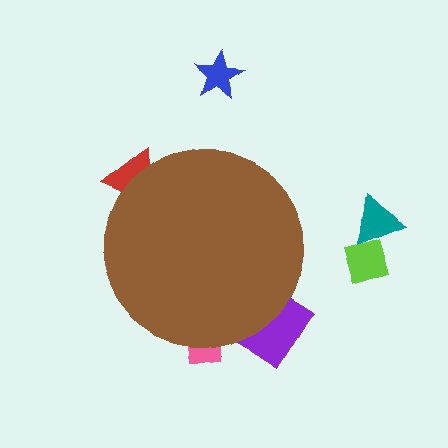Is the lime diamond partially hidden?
No, the lime diamond is fully visible.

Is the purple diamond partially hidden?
Yes, the purple diamond is partially hidden behind the brown circle.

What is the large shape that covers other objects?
A brown circle.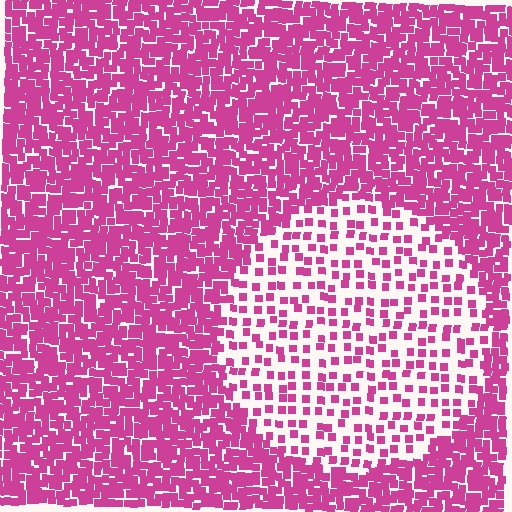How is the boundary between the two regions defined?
The boundary is defined by a change in element density (approximately 2.8x ratio). All elements are the same color, size, and shape.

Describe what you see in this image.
The image contains small magenta elements arranged at two different densities. A circle-shaped region is visible where the elements are less densely packed than the surrounding area.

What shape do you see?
I see a circle.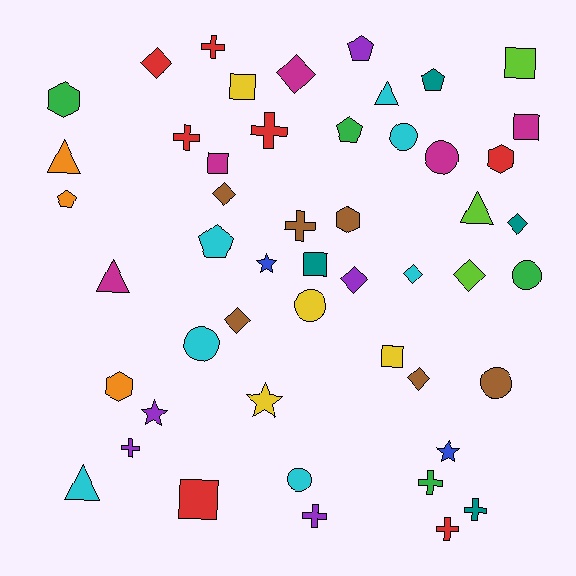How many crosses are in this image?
There are 9 crosses.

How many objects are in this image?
There are 50 objects.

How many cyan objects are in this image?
There are 7 cyan objects.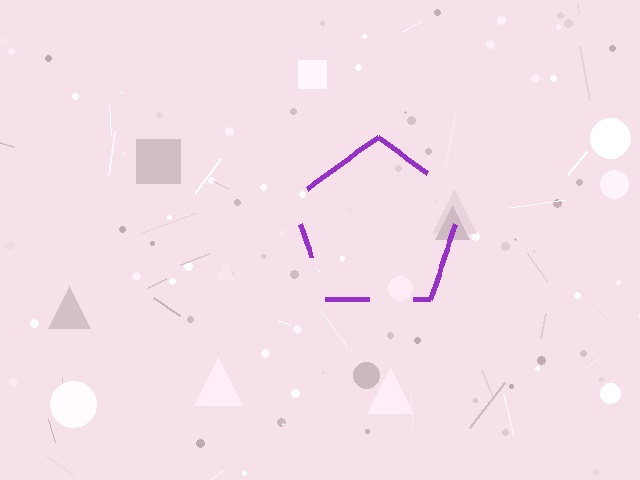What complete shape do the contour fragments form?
The contour fragments form a pentagon.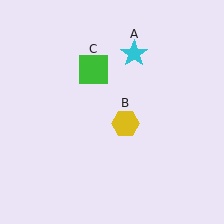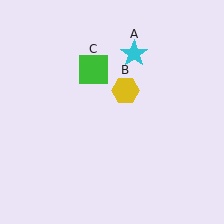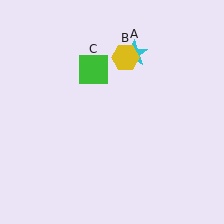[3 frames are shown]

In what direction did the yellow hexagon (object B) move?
The yellow hexagon (object B) moved up.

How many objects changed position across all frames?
1 object changed position: yellow hexagon (object B).